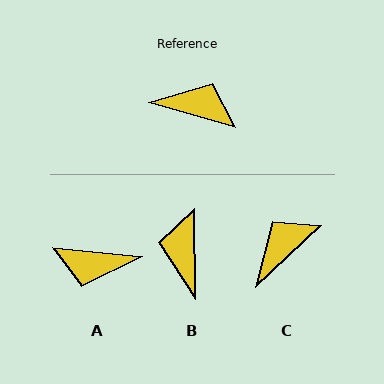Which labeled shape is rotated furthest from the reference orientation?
A, about 170 degrees away.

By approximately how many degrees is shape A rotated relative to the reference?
Approximately 170 degrees clockwise.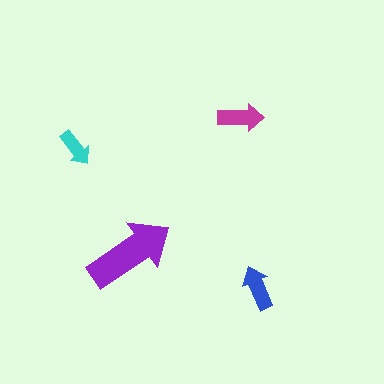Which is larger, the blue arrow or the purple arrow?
The purple one.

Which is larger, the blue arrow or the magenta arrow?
The magenta one.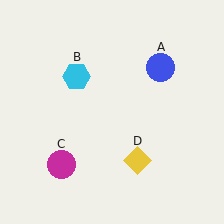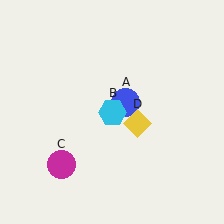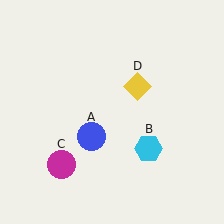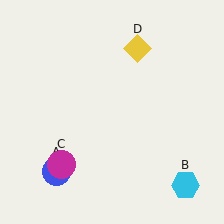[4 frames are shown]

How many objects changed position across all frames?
3 objects changed position: blue circle (object A), cyan hexagon (object B), yellow diamond (object D).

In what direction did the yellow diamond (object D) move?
The yellow diamond (object D) moved up.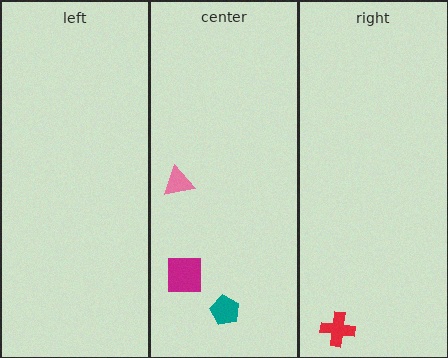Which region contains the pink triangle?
The center region.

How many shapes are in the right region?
1.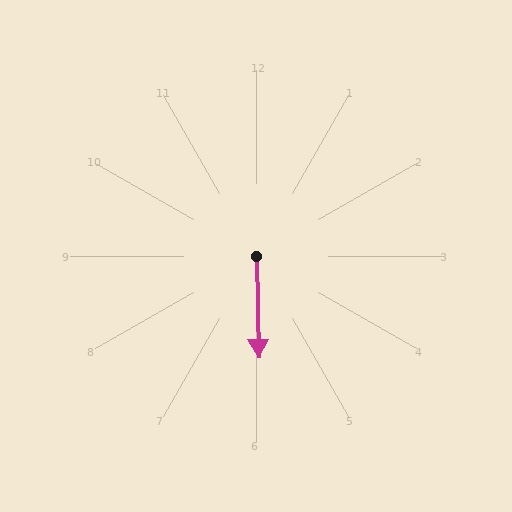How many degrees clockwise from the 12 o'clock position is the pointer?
Approximately 179 degrees.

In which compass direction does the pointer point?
South.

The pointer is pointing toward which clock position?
Roughly 6 o'clock.